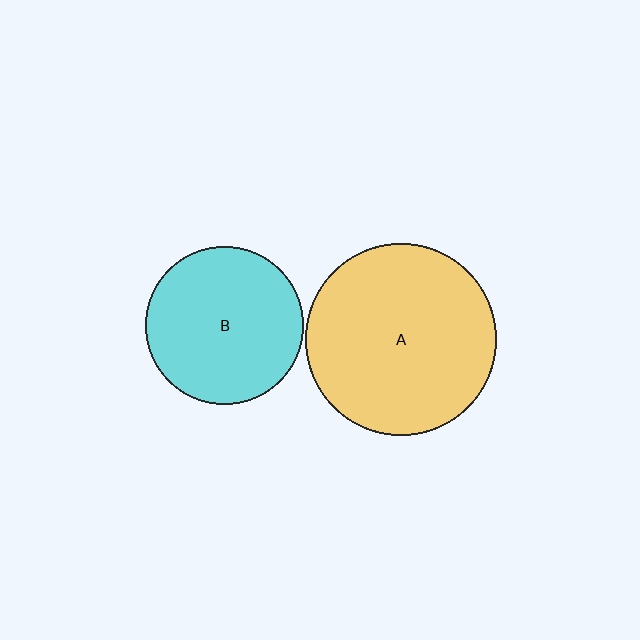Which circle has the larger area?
Circle A (yellow).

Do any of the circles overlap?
No, none of the circles overlap.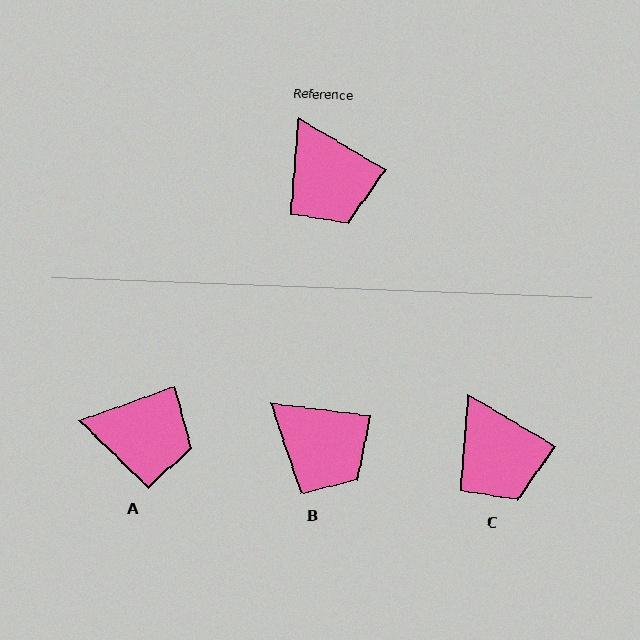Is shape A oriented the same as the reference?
No, it is off by about 51 degrees.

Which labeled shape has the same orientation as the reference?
C.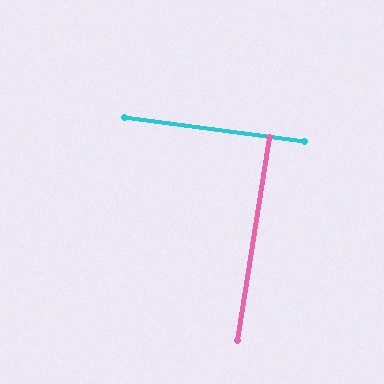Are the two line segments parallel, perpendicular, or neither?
Perpendicular — they meet at approximately 89°.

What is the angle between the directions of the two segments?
Approximately 89 degrees.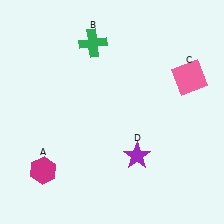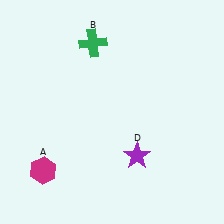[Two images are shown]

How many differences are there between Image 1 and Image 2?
There is 1 difference between the two images.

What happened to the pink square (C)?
The pink square (C) was removed in Image 2. It was in the top-right area of Image 1.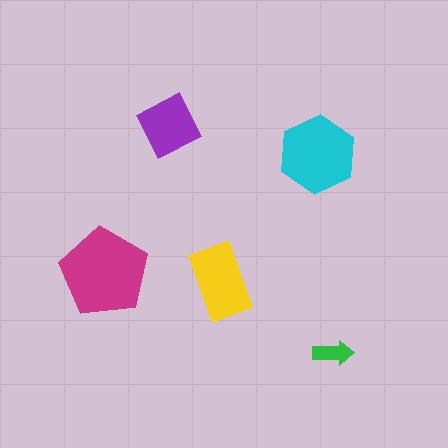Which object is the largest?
The magenta pentagon.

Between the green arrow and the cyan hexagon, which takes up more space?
The cyan hexagon.